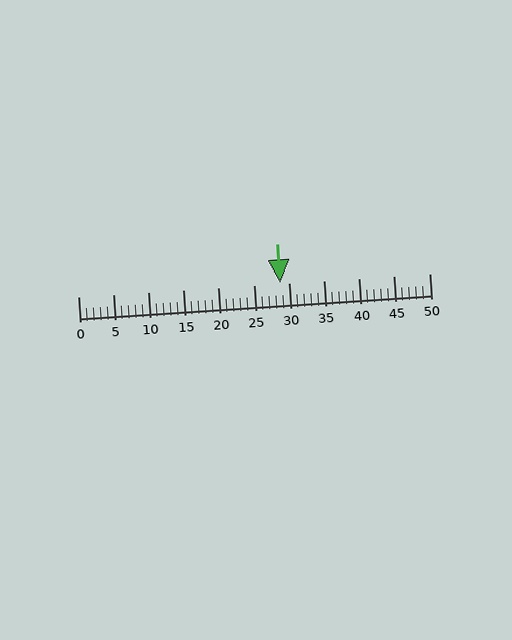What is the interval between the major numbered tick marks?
The major tick marks are spaced 5 units apart.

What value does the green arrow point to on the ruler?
The green arrow points to approximately 29.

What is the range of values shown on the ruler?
The ruler shows values from 0 to 50.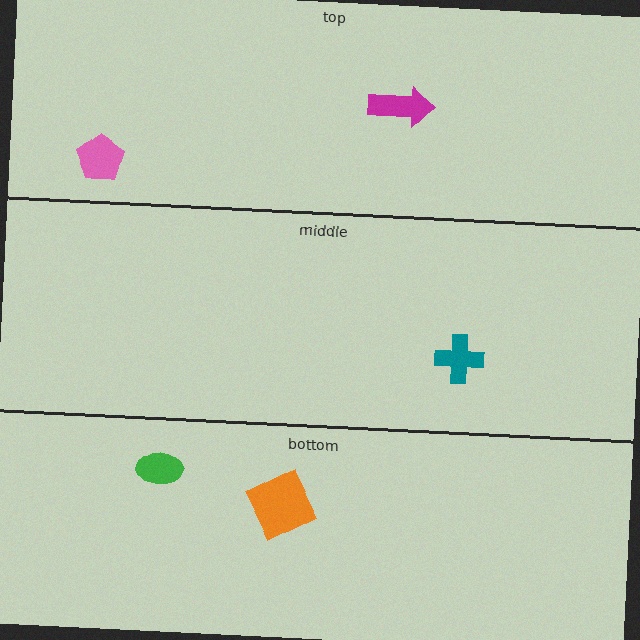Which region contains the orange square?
The bottom region.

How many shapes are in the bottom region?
2.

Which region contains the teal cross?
The middle region.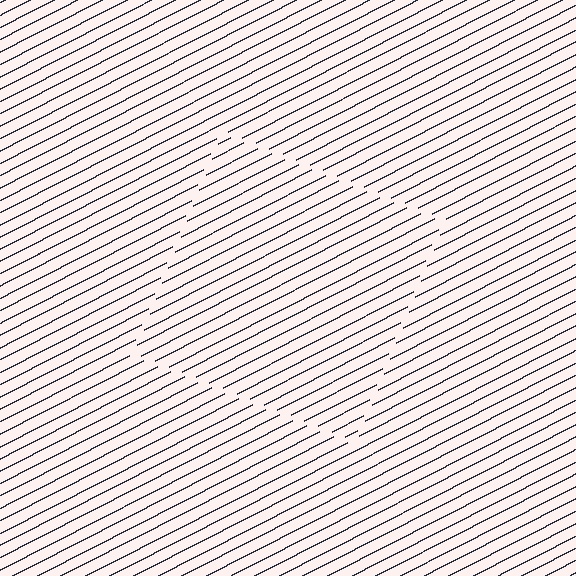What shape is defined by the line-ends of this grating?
An illusory square. The interior of the shape contains the same grating, shifted by half a period — the contour is defined by the phase discontinuity where line-ends from the inner and outer gratings abut.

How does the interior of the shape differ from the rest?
The interior of the shape contains the same grating, shifted by half a period — the contour is defined by the phase discontinuity where line-ends from the inner and outer gratings abut.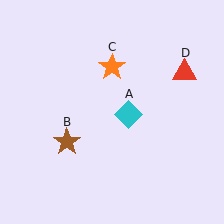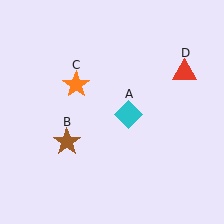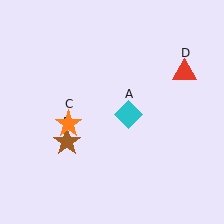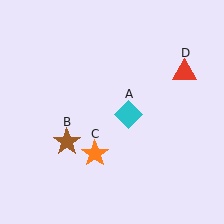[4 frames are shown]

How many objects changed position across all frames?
1 object changed position: orange star (object C).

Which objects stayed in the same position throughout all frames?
Cyan diamond (object A) and brown star (object B) and red triangle (object D) remained stationary.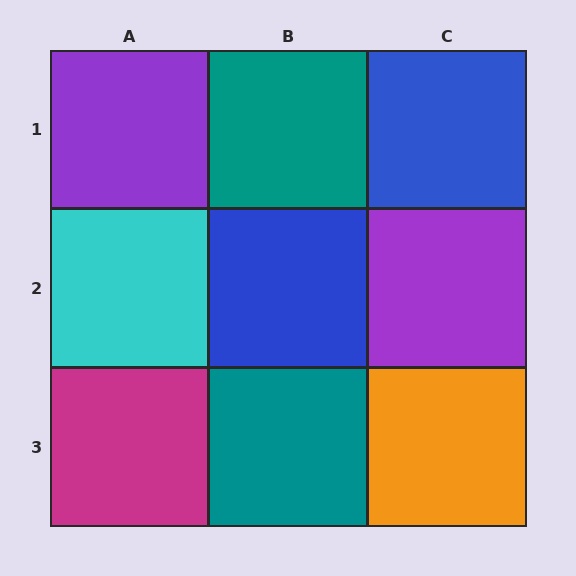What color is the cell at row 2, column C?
Purple.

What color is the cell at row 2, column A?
Cyan.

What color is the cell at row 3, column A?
Magenta.